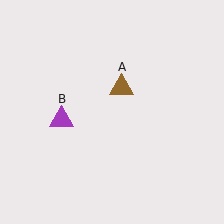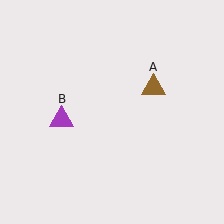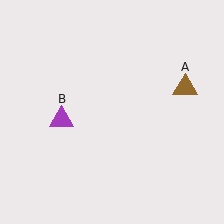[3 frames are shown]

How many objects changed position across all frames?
1 object changed position: brown triangle (object A).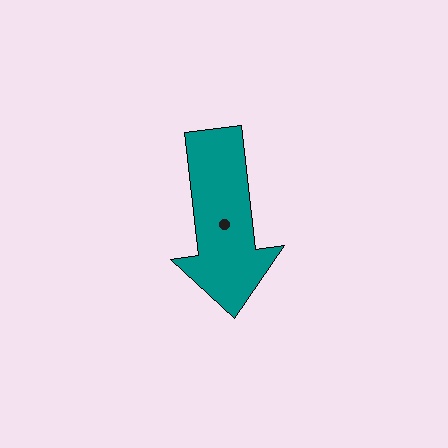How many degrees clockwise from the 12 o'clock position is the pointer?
Approximately 173 degrees.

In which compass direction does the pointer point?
South.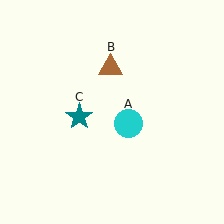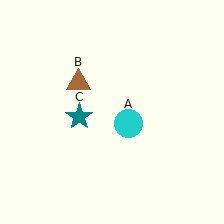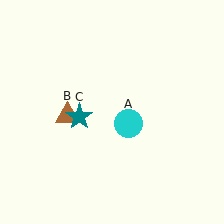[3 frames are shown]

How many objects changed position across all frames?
1 object changed position: brown triangle (object B).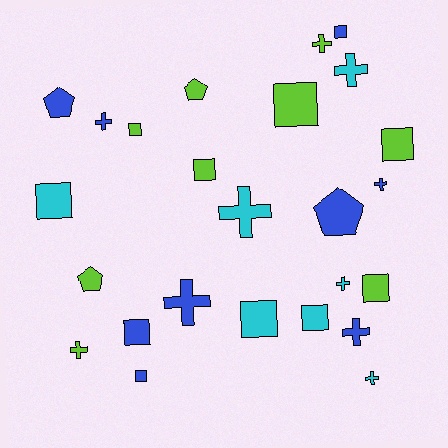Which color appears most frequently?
Blue, with 9 objects.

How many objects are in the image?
There are 25 objects.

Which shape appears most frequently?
Square, with 11 objects.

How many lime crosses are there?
There are 2 lime crosses.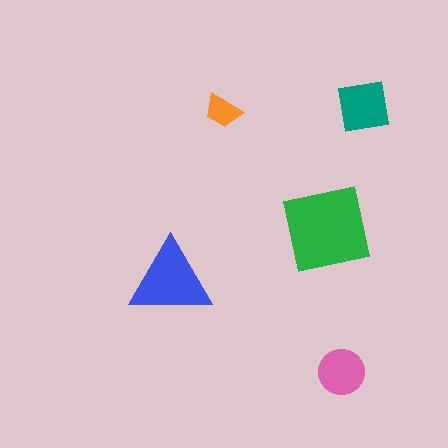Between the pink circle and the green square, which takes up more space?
The green square.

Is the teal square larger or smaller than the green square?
Smaller.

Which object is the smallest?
The orange trapezoid.